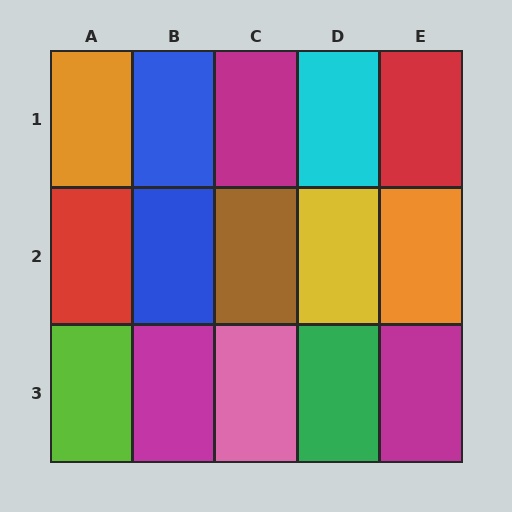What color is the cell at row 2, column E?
Orange.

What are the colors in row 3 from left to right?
Lime, magenta, pink, green, magenta.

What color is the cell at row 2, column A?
Red.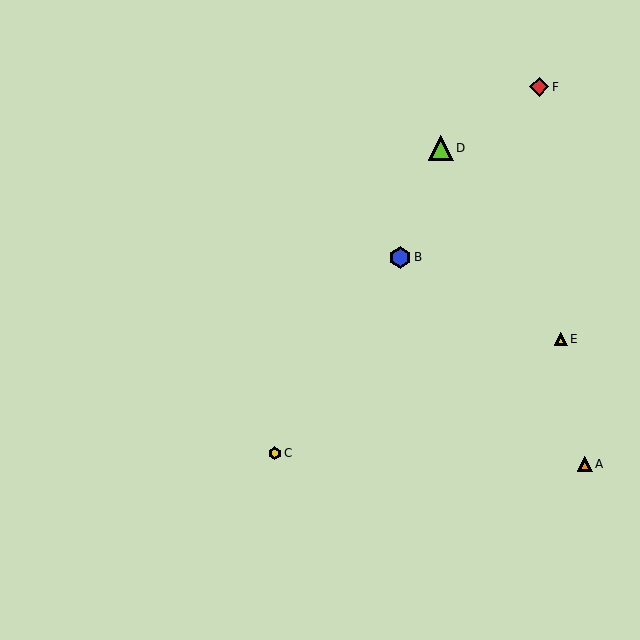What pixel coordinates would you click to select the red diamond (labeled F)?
Click at (539, 87) to select the red diamond F.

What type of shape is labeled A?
Shape A is an orange triangle.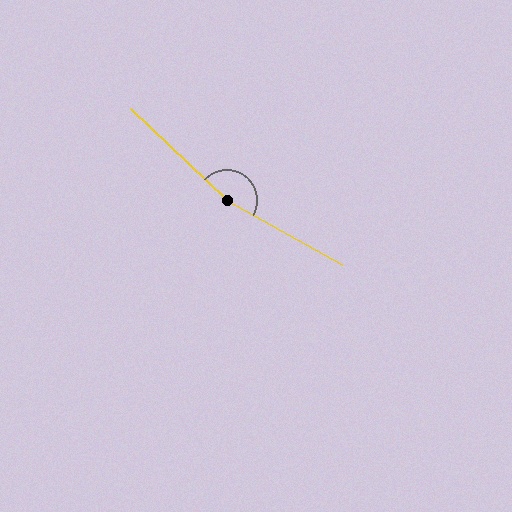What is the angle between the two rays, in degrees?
Approximately 166 degrees.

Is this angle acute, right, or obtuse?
It is obtuse.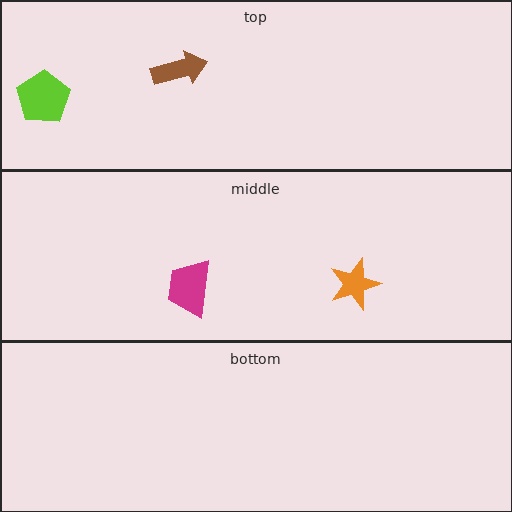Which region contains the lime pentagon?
The top region.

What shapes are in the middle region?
The magenta trapezoid, the orange star.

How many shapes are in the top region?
2.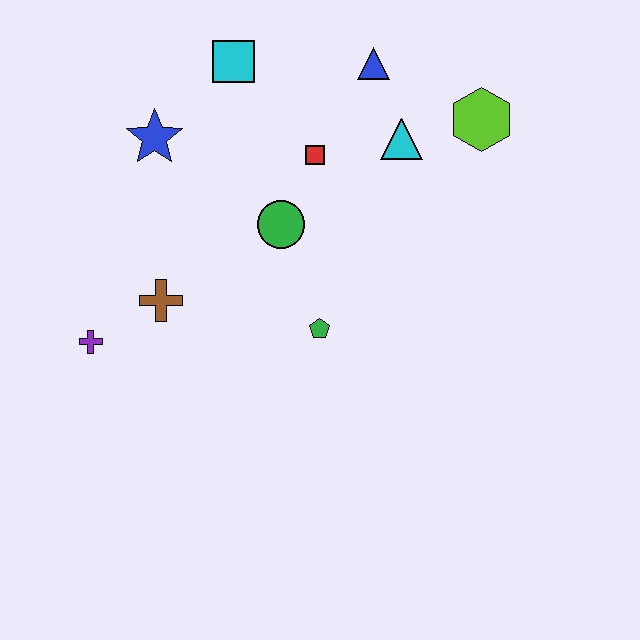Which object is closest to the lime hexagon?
The cyan triangle is closest to the lime hexagon.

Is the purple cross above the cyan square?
No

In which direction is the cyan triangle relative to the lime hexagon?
The cyan triangle is to the left of the lime hexagon.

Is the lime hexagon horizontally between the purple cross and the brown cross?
No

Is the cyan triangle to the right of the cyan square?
Yes